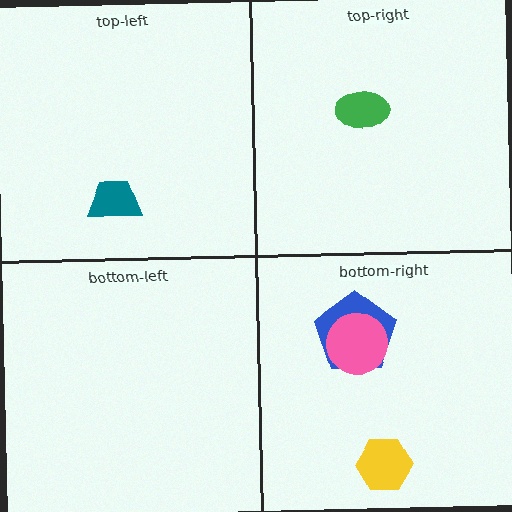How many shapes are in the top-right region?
1.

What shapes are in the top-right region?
The green ellipse.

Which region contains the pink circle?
The bottom-right region.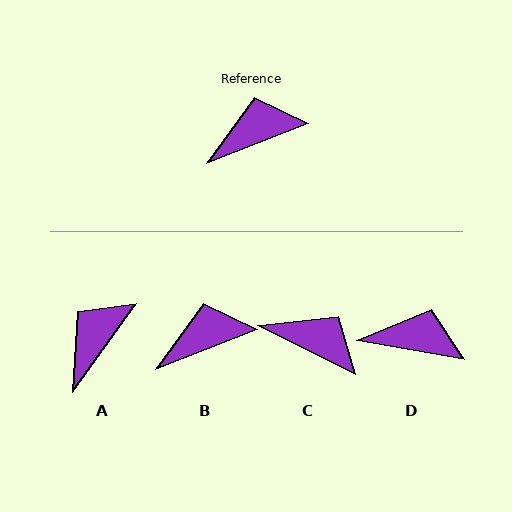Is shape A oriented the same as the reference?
No, it is off by about 32 degrees.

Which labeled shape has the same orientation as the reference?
B.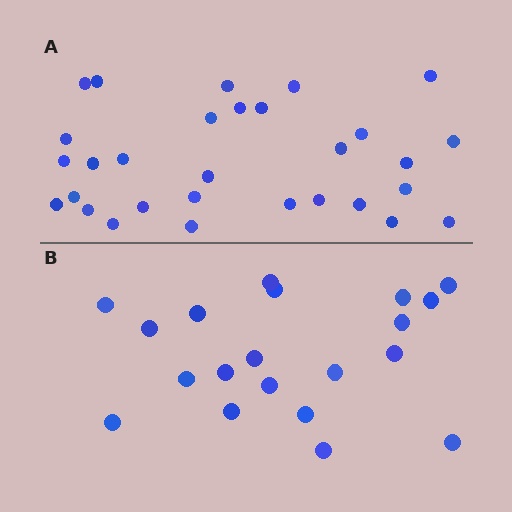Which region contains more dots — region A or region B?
Region A (the top region) has more dots.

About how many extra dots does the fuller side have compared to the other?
Region A has roughly 10 or so more dots than region B.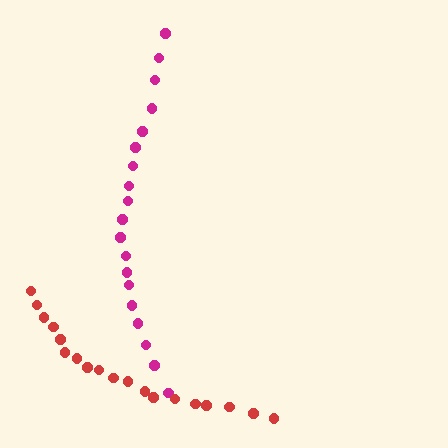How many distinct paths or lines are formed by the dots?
There are 2 distinct paths.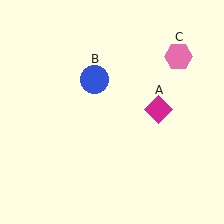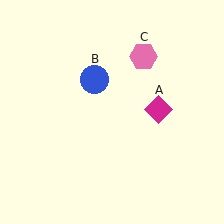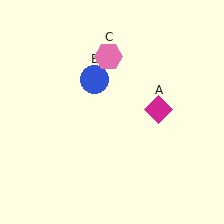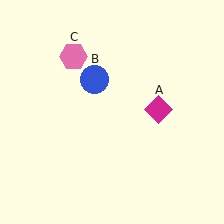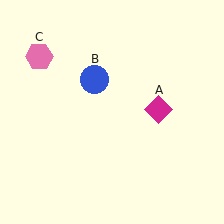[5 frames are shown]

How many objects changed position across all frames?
1 object changed position: pink hexagon (object C).